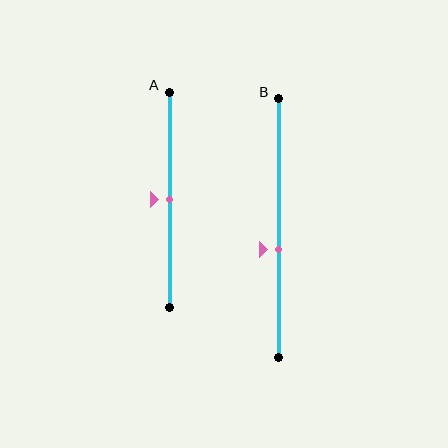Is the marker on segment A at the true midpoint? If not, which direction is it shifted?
Yes, the marker on segment A is at the true midpoint.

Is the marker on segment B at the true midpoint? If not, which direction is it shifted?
No, the marker on segment B is shifted downward by about 8% of the segment length.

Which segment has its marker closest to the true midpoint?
Segment A has its marker closest to the true midpoint.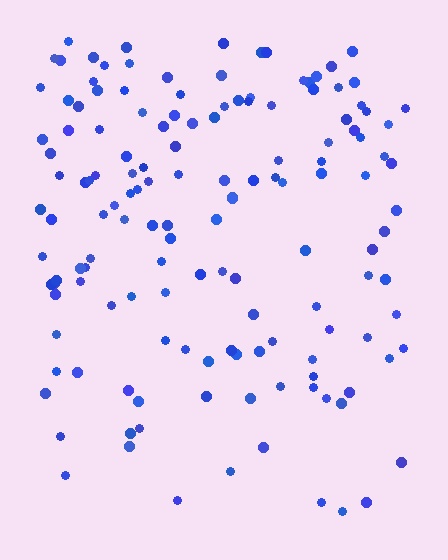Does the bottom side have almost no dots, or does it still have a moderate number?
Still a moderate number, just noticeably fewer than the top.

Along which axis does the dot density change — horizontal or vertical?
Vertical.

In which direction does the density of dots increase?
From bottom to top, with the top side densest.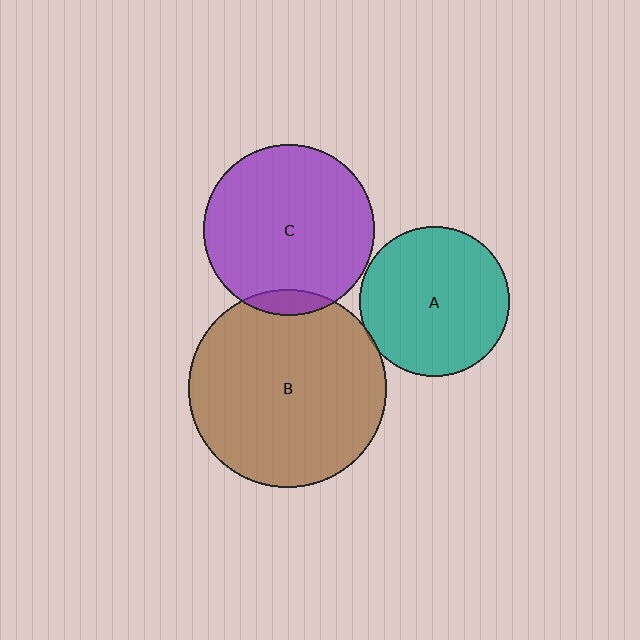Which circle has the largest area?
Circle B (brown).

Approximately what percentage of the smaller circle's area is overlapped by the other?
Approximately 5%.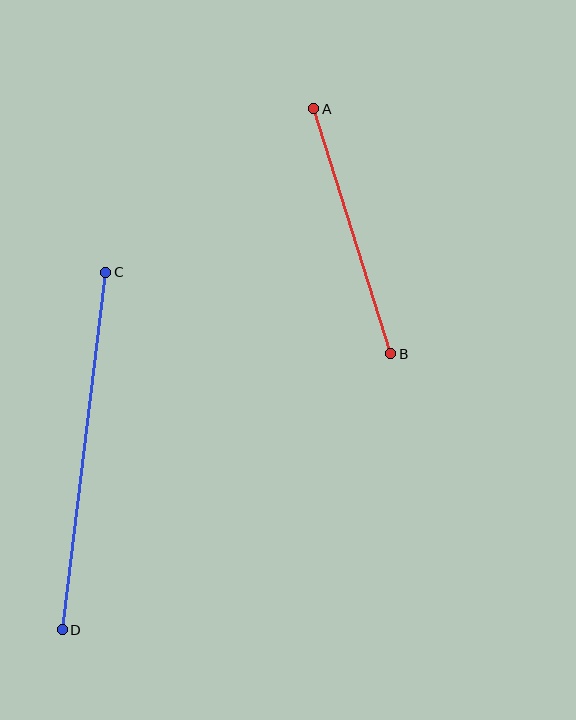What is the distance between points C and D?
The distance is approximately 360 pixels.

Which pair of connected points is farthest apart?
Points C and D are farthest apart.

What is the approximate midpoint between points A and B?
The midpoint is at approximately (352, 231) pixels.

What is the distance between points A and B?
The distance is approximately 257 pixels.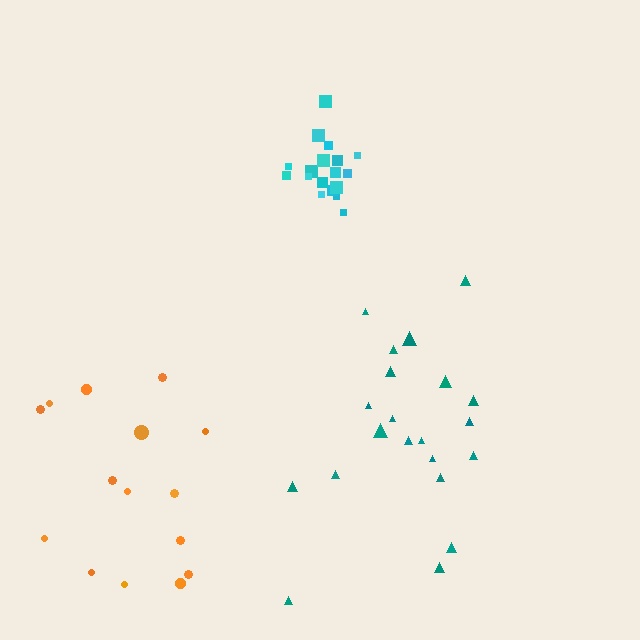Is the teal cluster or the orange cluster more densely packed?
Teal.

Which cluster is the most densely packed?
Cyan.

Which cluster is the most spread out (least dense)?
Orange.